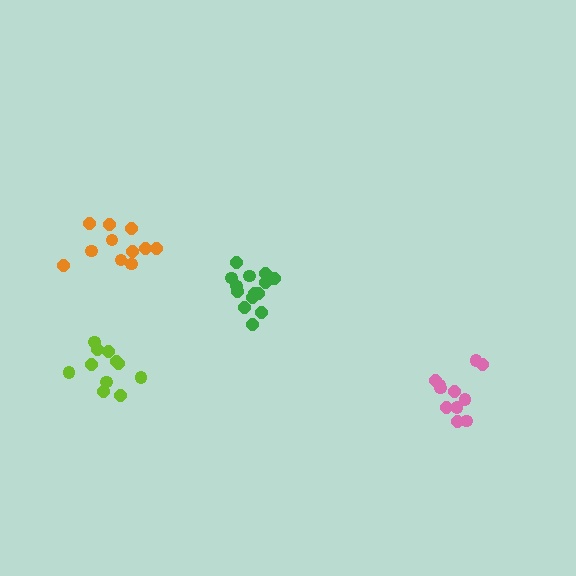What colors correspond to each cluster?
The clusters are colored: lime, green, pink, orange.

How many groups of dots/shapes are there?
There are 4 groups.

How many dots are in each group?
Group 1: 11 dots, Group 2: 14 dots, Group 3: 11 dots, Group 4: 11 dots (47 total).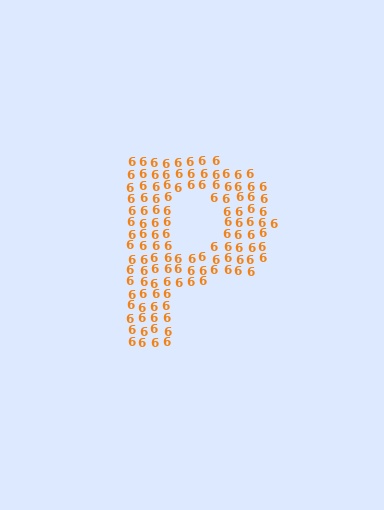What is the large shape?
The large shape is the letter P.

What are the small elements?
The small elements are digit 6's.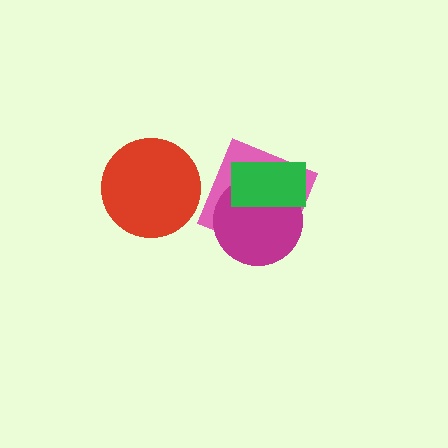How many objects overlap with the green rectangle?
2 objects overlap with the green rectangle.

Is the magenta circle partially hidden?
Yes, it is partially covered by another shape.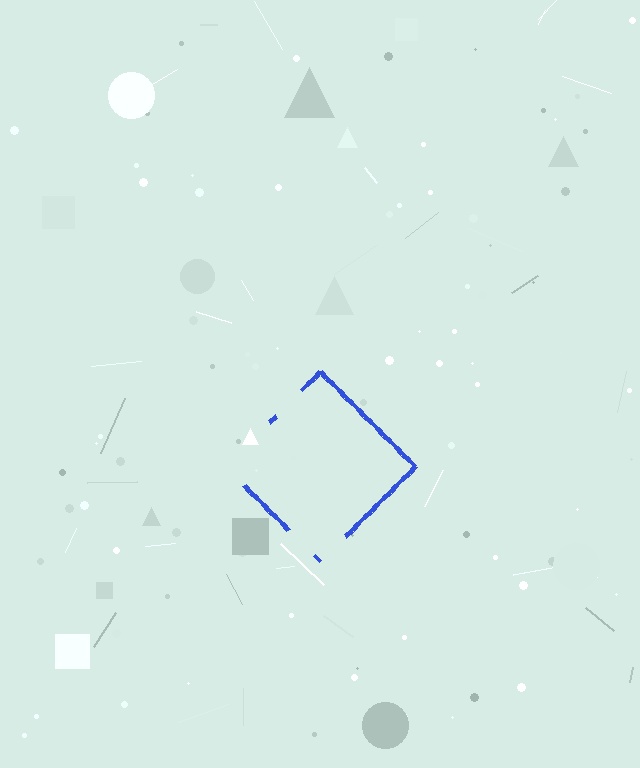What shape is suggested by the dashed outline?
The dashed outline suggests a diamond.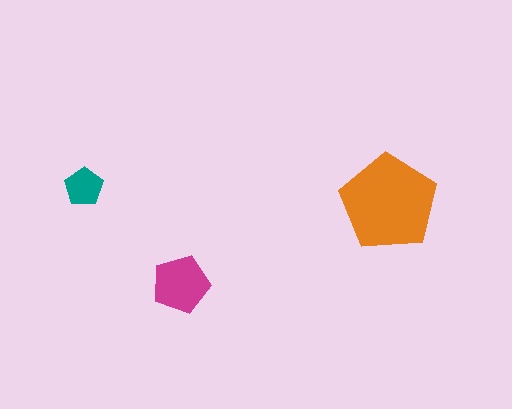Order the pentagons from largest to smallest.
the orange one, the magenta one, the teal one.